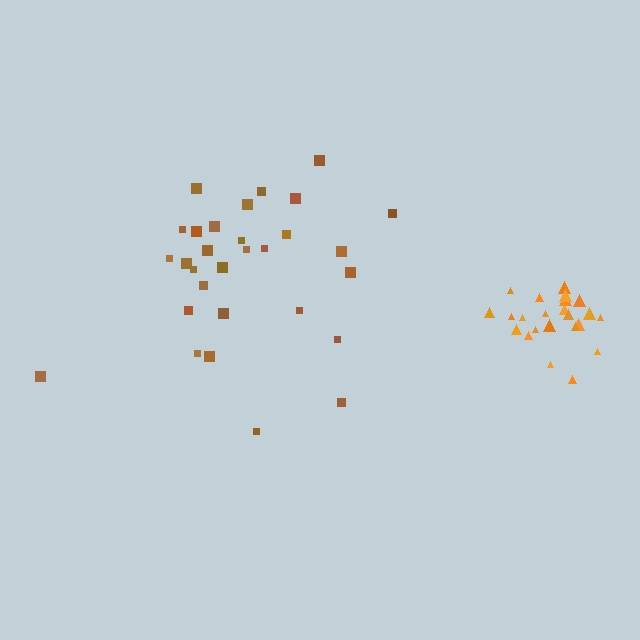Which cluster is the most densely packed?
Orange.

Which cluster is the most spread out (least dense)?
Brown.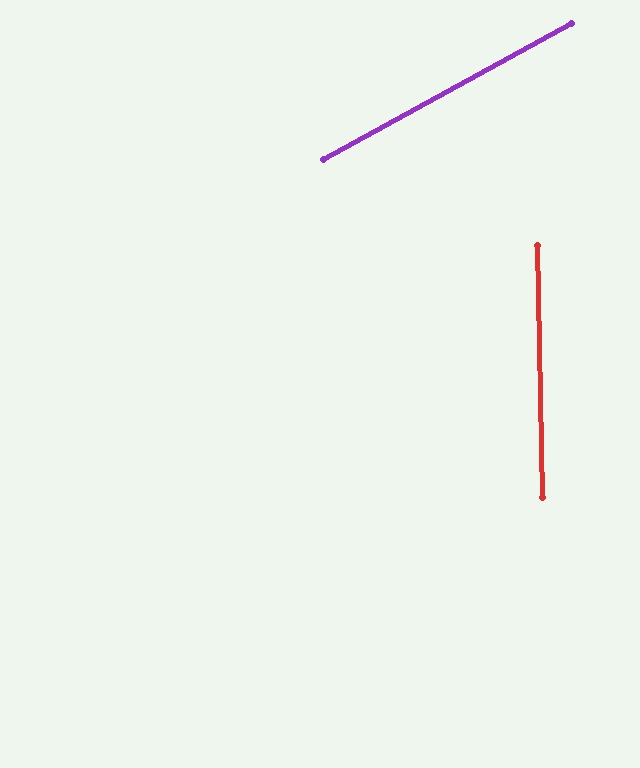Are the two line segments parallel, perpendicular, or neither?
Neither parallel nor perpendicular — they differ by about 62°.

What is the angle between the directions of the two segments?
Approximately 62 degrees.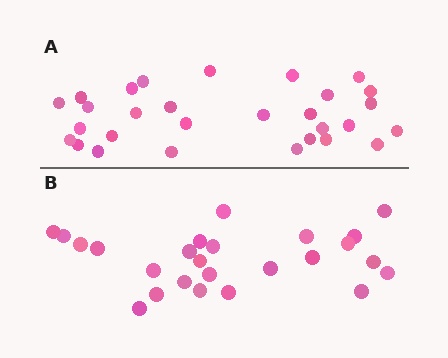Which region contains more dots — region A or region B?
Region A (the top region) has more dots.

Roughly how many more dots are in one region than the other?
Region A has about 4 more dots than region B.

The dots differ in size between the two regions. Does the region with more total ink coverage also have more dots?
No. Region B has more total ink coverage because its dots are larger, but region A actually contains more individual dots. Total area can be misleading — the number of items is what matters here.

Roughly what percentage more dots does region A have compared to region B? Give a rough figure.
About 15% more.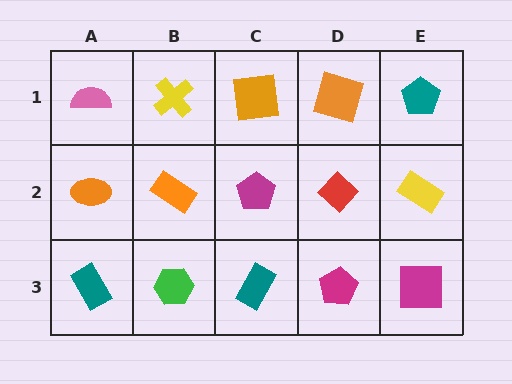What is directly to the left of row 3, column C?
A green hexagon.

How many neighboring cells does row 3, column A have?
2.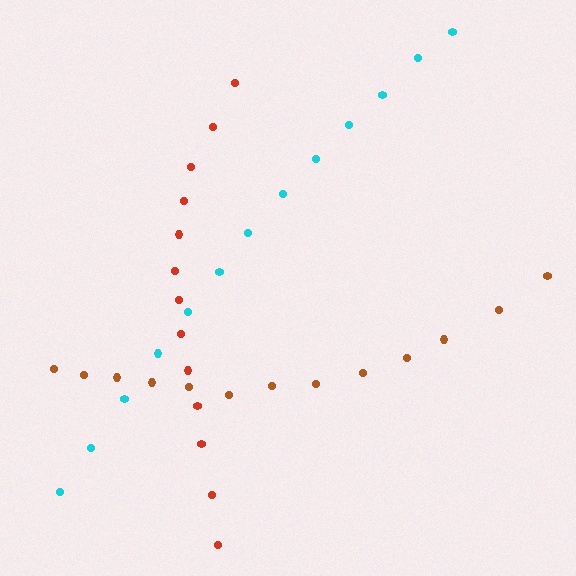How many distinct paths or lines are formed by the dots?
There are 3 distinct paths.